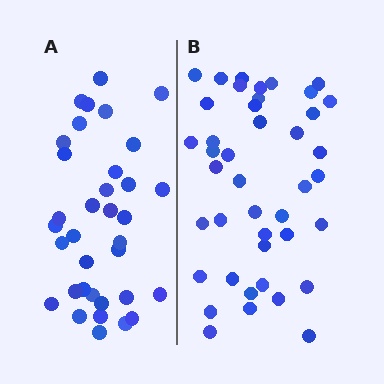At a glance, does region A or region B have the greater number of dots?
Region B (the right region) has more dots.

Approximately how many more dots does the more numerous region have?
Region B has roughly 8 or so more dots than region A.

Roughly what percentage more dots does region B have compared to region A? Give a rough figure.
About 20% more.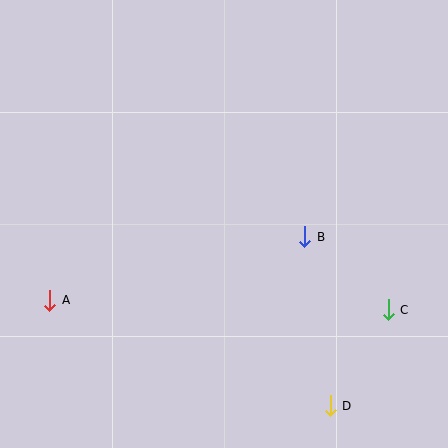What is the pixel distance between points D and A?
The distance between D and A is 300 pixels.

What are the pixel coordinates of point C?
Point C is at (388, 310).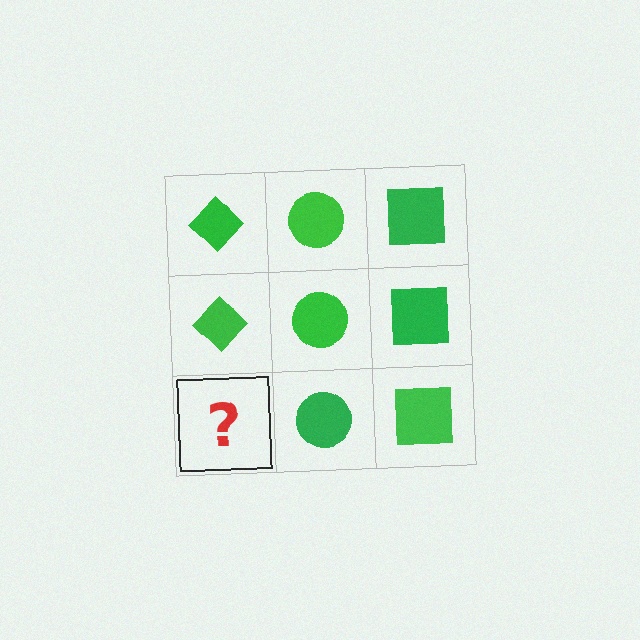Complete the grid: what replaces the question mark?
The question mark should be replaced with a green diamond.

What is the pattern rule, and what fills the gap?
The rule is that each column has a consistent shape. The gap should be filled with a green diamond.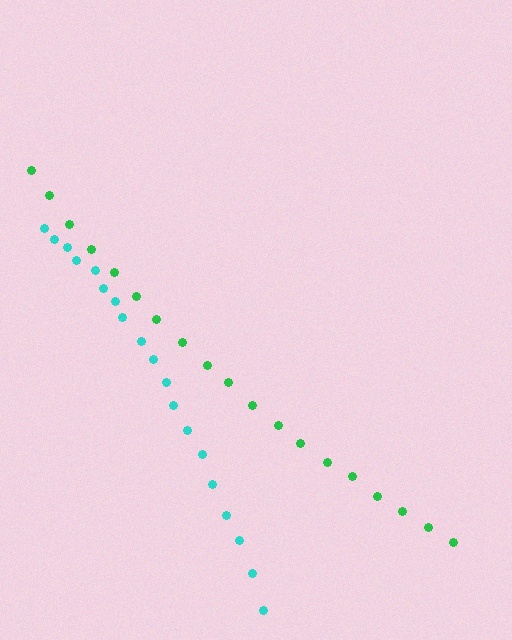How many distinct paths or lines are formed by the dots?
There are 2 distinct paths.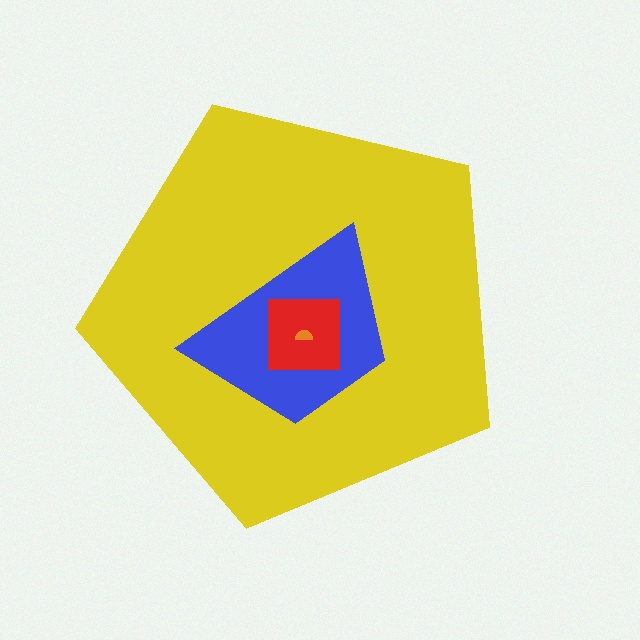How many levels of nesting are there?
4.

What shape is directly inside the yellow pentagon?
The blue trapezoid.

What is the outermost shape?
The yellow pentagon.